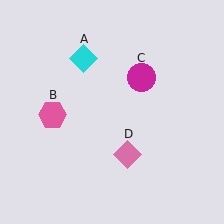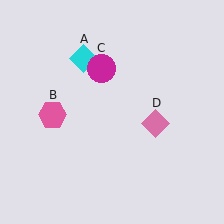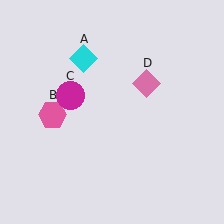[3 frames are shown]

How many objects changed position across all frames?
2 objects changed position: magenta circle (object C), pink diamond (object D).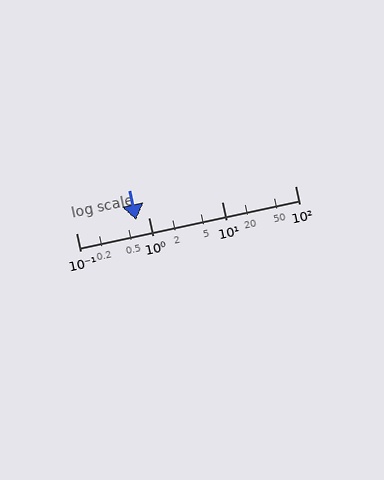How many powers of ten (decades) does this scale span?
The scale spans 3 decades, from 0.1 to 100.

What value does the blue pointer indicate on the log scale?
The pointer indicates approximately 0.66.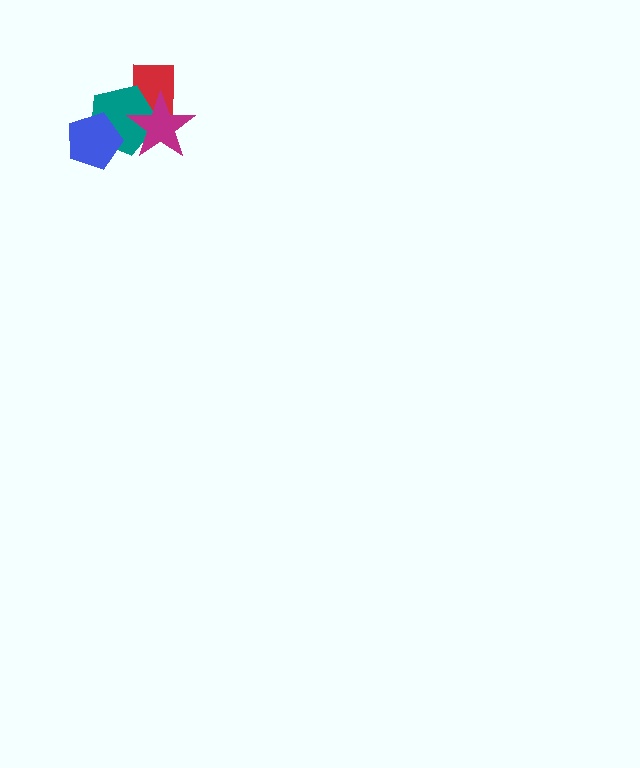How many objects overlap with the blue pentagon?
1 object overlaps with the blue pentagon.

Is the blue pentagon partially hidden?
No, no other shape covers it.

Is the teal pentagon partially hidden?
Yes, it is partially covered by another shape.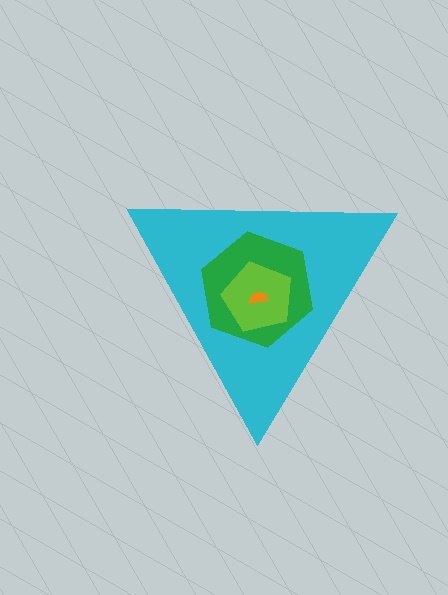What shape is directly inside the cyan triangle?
The green hexagon.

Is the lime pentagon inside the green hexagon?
Yes.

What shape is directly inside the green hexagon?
The lime pentagon.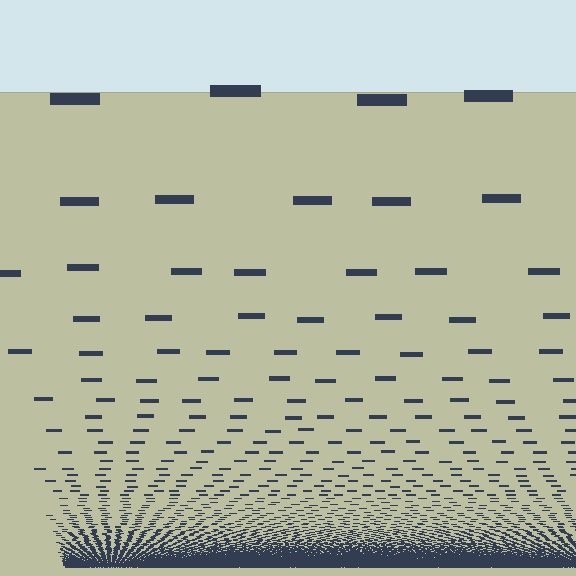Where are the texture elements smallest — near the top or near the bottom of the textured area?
Near the bottom.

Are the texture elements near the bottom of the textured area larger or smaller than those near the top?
Smaller. The gradient is inverted — elements near the bottom are smaller and denser.